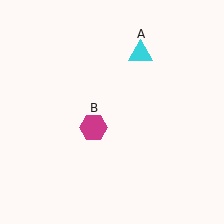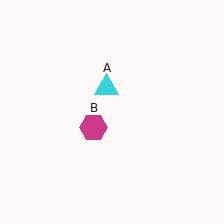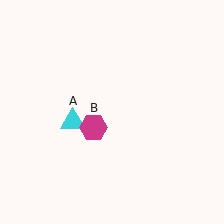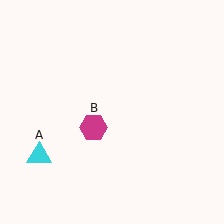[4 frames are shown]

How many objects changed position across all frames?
1 object changed position: cyan triangle (object A).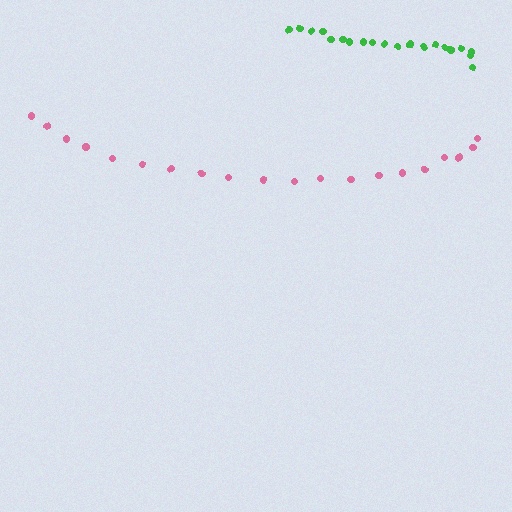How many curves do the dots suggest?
There are 2 distinct paths.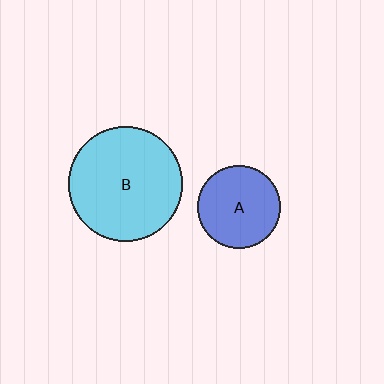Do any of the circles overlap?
No, none of the circles overlap.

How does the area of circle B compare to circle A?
Approximately 1.9 times.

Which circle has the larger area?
Circle B (cyan).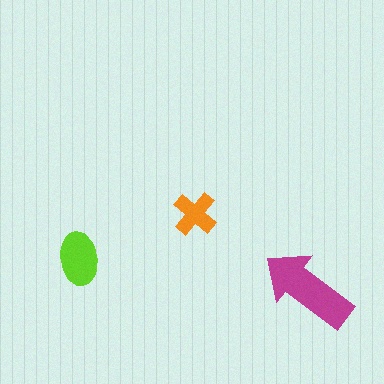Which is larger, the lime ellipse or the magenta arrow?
The magenta arrow.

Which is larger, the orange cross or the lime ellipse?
The lime ellipse.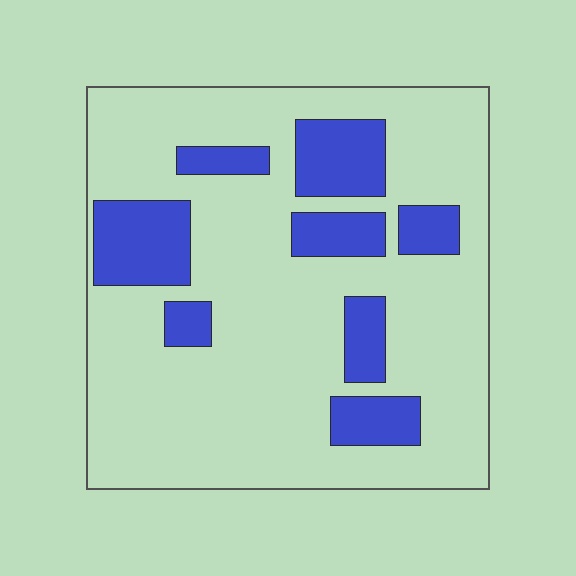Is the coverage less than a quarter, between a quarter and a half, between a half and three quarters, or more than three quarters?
Less than a quarter.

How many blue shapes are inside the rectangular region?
8.